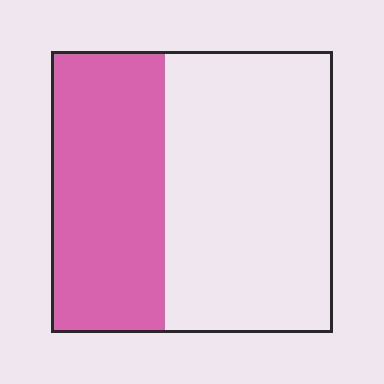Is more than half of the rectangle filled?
No.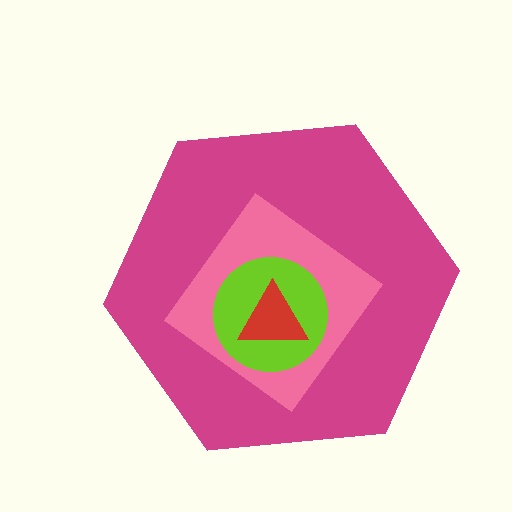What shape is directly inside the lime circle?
The red triangle.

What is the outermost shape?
The magenta hexagon.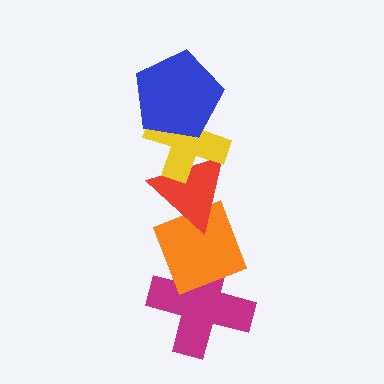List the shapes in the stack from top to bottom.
From top to bottom: the blue pentagon, the yellow cross, the red triangle, the orange diamond, the magenta cross.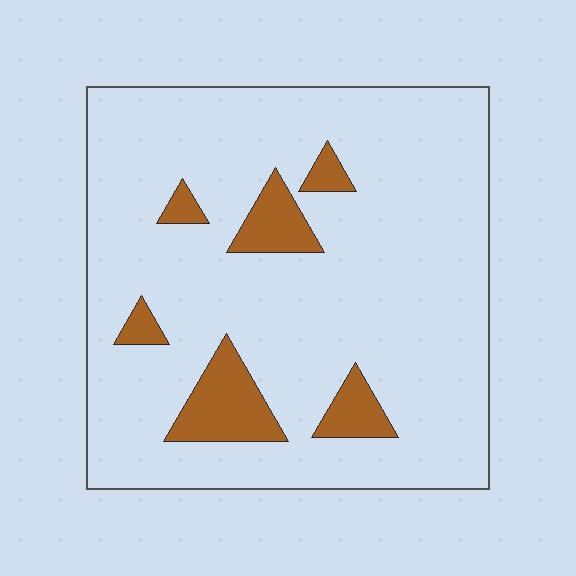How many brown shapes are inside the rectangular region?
6.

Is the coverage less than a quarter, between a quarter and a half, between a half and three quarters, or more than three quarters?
Less than a quarter.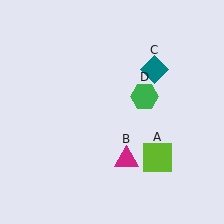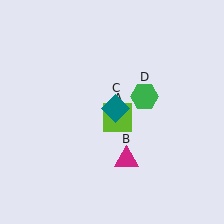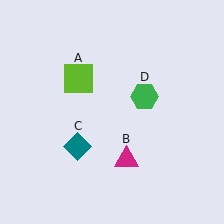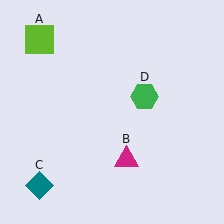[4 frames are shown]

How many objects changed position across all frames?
2 objects changed position: lime square (object A), teal diamond (object C).